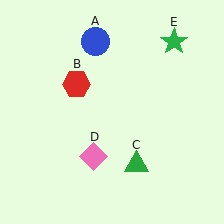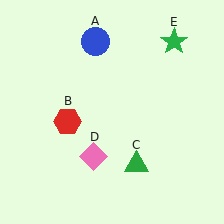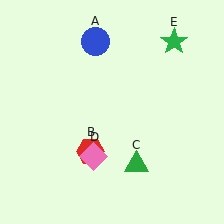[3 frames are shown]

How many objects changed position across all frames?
1 object changed position: red hexagon (object B).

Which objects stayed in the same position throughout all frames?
Blue circle (object A) and green triangle (object C) and pink diamond (object D) and green star (object E) remained stationary.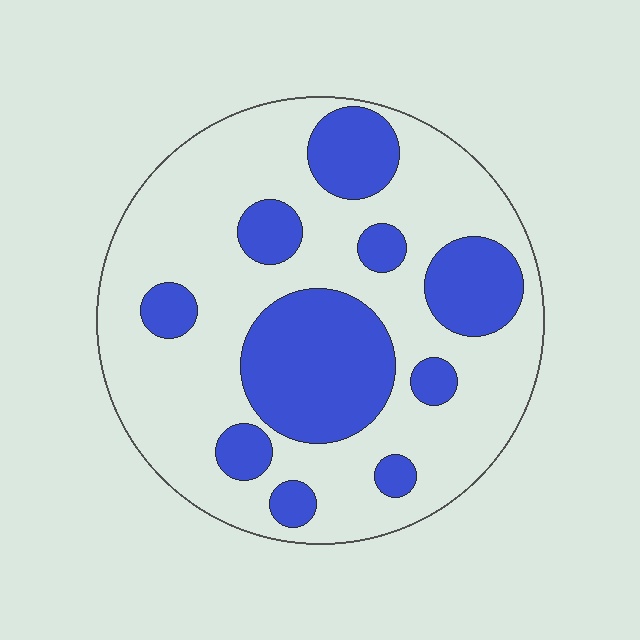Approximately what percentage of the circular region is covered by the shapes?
Approximately 30%.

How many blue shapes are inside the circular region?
10.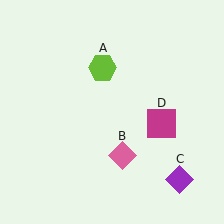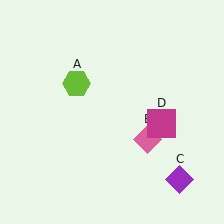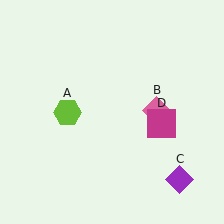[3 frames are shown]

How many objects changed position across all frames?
2 objects changed position: lime hexagon (object A), pink diamond (object B).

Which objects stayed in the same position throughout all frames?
Purple diamond (object C) and magenta square (object D) remained stationary.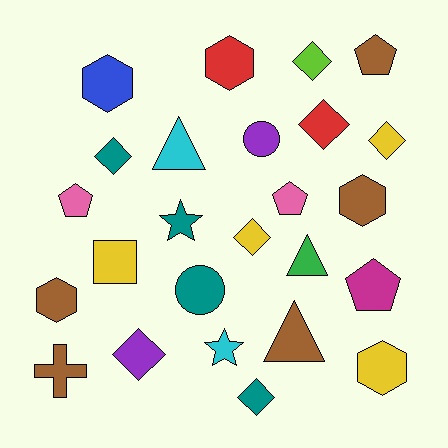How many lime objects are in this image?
There is 1 lime object.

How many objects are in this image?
There are 25 objects.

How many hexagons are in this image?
There are 5 hexagons.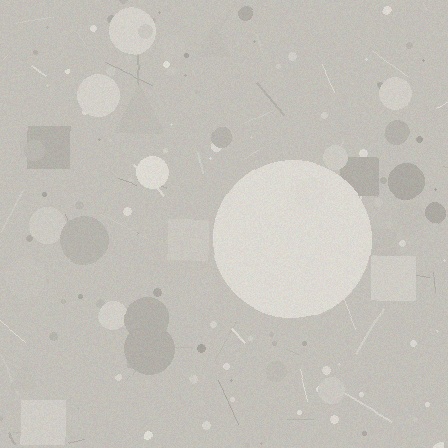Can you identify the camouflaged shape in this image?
The camouflaged shape is a circle.